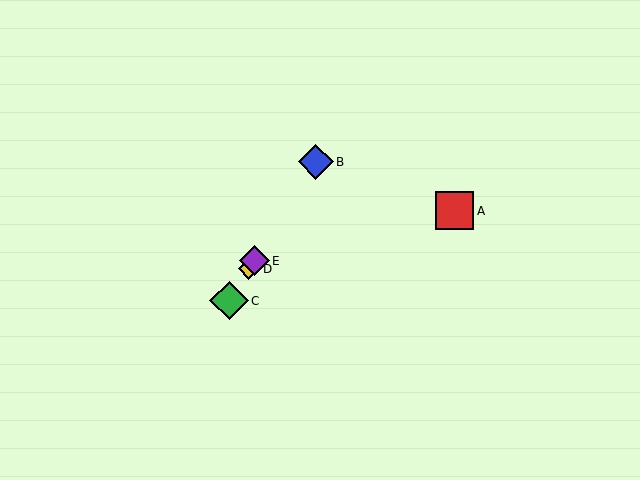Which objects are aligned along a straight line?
Objects B, C, D, E are aligned along a straight line.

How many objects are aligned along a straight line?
4 objects (B, C, D, E) are aligned along a straight line.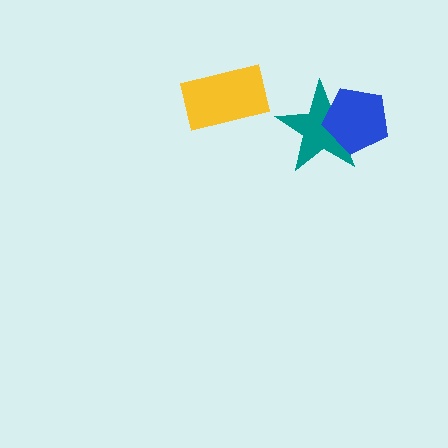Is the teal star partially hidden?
Yes, it is partially covered by another shape.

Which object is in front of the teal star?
The blue pentagon is in front of the teal star.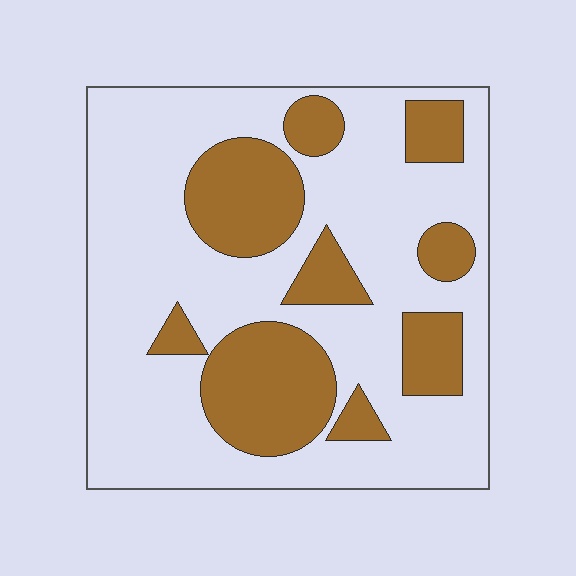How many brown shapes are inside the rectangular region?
9.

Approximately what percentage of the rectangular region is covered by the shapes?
Approximately 30%.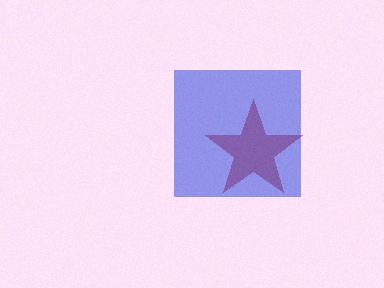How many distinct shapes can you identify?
There are 2 distinct shapes: a red star, a blue square.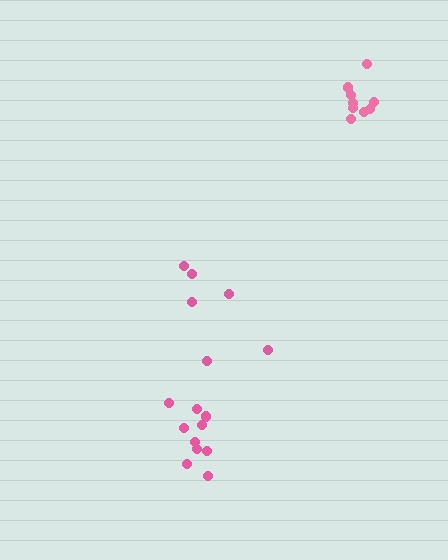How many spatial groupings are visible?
There are 3 spatial groupings.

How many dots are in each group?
Group 1: 9 dots, Group 2: 10 dots, Group 3: 6 dots (25 total).